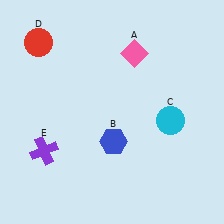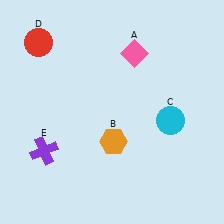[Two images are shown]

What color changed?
The hexagon (B) changed from blue in Image 1 to orange in Image 2.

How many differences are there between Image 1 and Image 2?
There is 1 difference between the two images.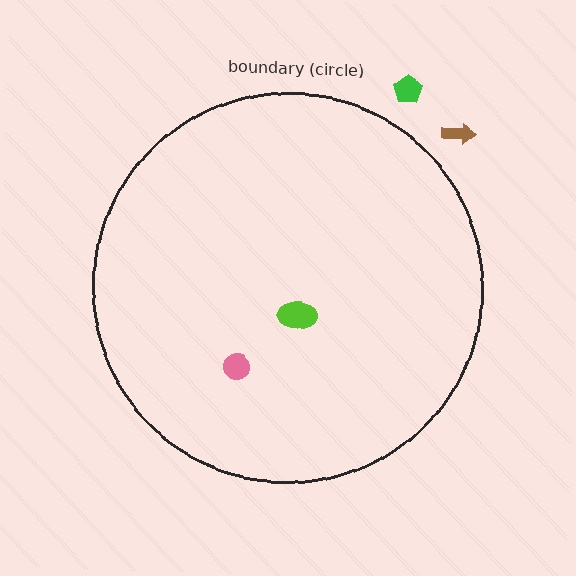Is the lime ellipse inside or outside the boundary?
Inside.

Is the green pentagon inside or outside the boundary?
Outside.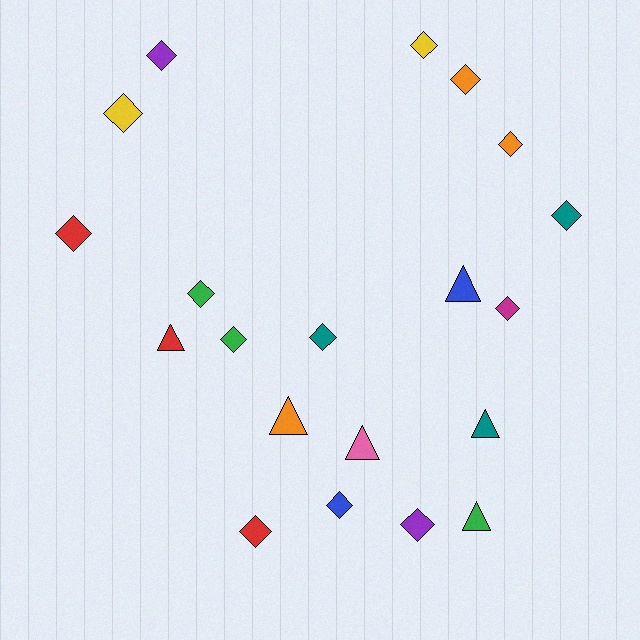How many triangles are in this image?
There are 6 triangles.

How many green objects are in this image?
There are 3 green objects.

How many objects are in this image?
There are 20 objects.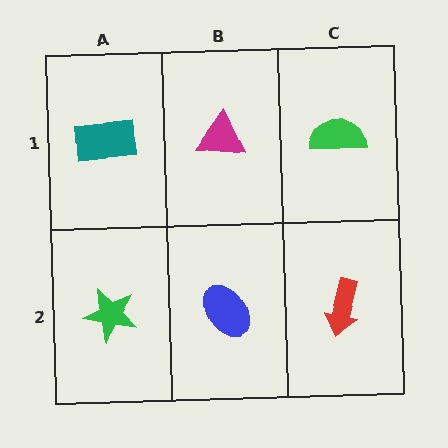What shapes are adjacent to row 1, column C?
A red arrow (row 2, column C), a magenta triangle (row 1, column B).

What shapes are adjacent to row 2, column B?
A magenta triangle (row 1, column B), a green star (row 2, column A), a red arrow (row 2, column C).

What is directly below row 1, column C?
A red arrow.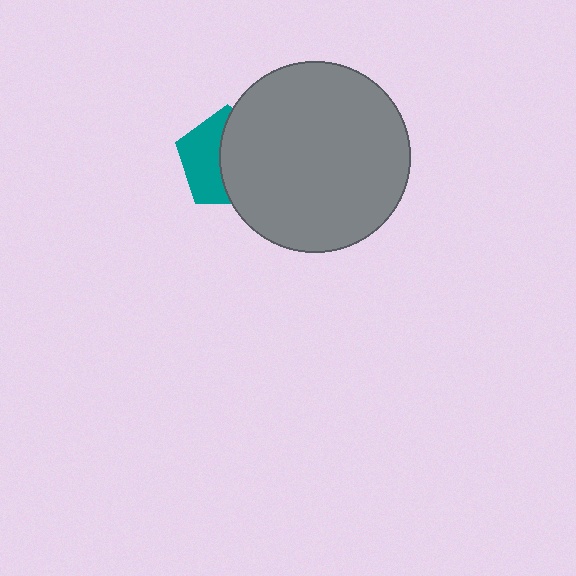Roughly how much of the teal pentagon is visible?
A small part of it is visible (roughly 44%).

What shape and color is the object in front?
The object in front is a gray circle.